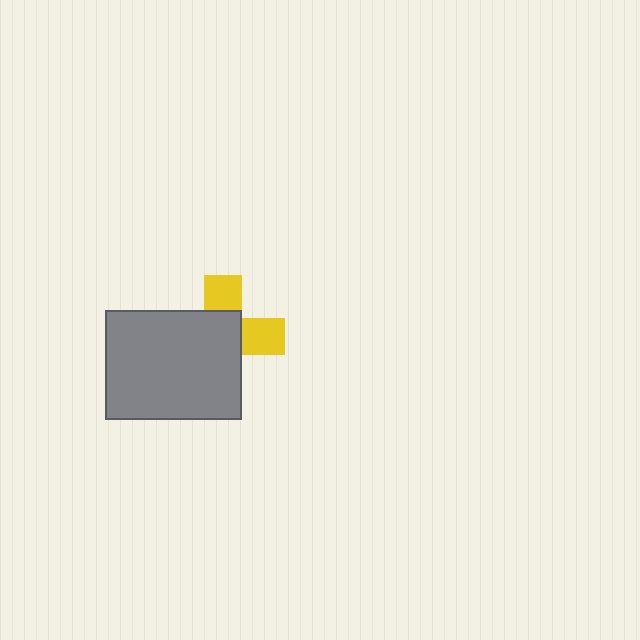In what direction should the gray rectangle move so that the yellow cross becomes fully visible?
The gray rectangle should move toward the lower-left. That is the shortest direction to clear the overlap and leave the yellow cross fully visible.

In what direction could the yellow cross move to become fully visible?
The yellow cross could move toward the upper-right. That would shift it out from behind the gray rectangle entirely.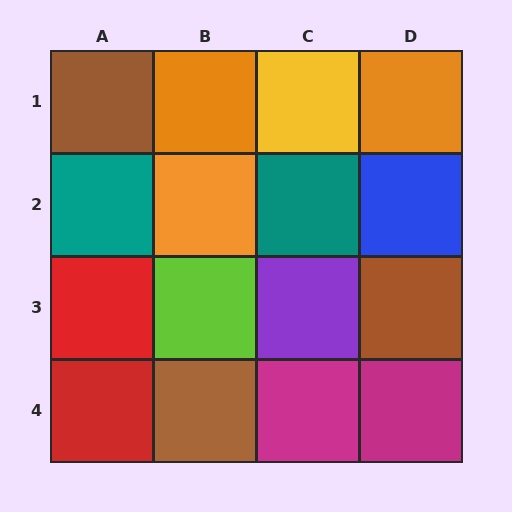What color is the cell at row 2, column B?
Orange.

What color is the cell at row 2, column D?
Blue.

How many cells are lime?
1 cell is lime.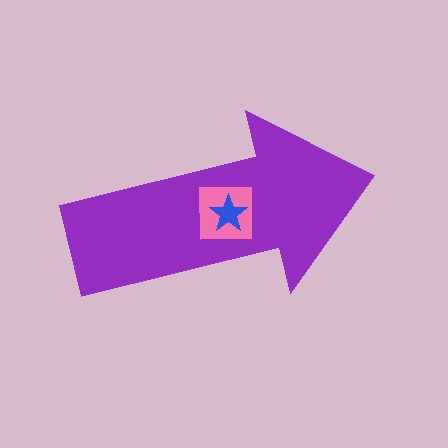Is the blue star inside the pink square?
Yes.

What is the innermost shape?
The blue star.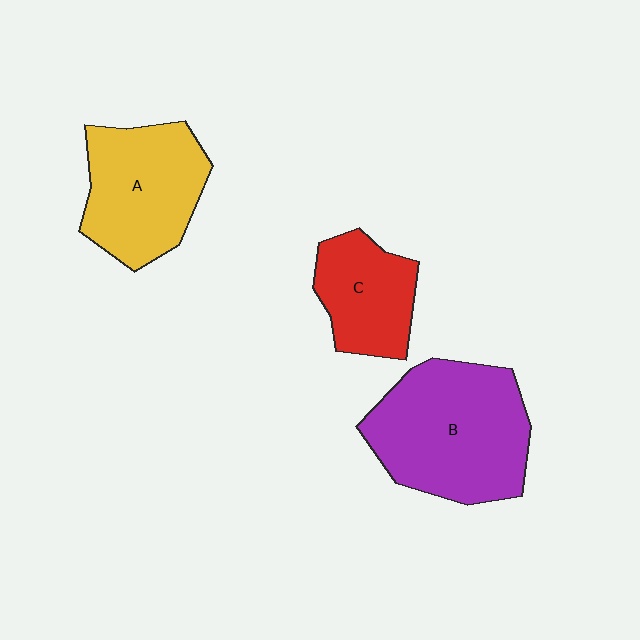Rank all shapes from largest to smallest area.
From largest to smallest: B (purple), A (yellow), C (red).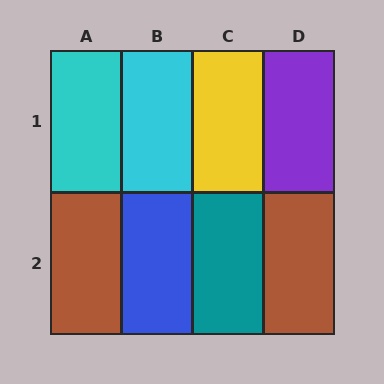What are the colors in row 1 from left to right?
Cyan, cyan, yellow, purple.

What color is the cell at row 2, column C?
Teal.